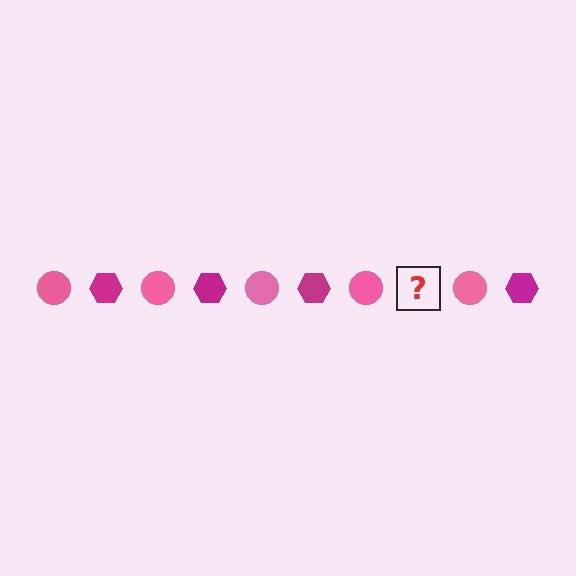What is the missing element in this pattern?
The missing element is a magenta hexagon.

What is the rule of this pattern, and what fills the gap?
The rule is that the pattern alternates between pink circle and magenta hexagon. The gap should be filled with a magenta hexagon.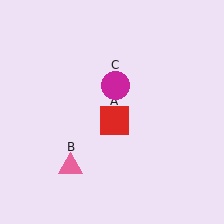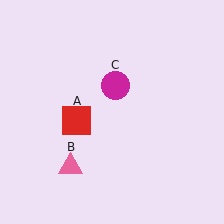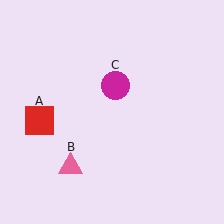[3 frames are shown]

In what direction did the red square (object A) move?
The red square (object A) moved left.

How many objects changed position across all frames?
1 object changed position: red square (object A).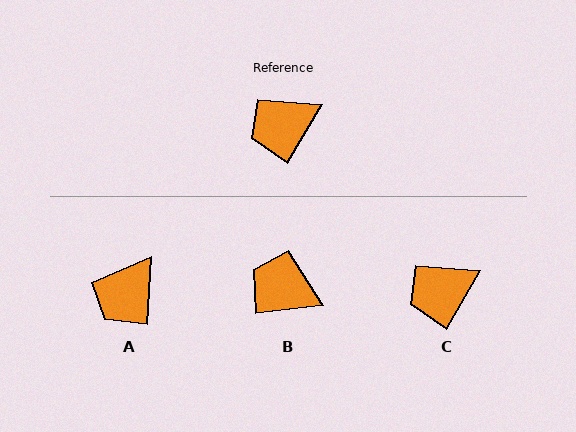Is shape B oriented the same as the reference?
No, it is off by about 53 degrees.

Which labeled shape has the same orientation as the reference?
C.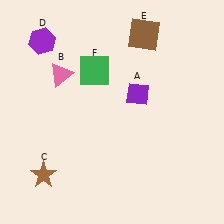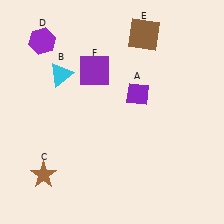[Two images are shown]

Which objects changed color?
B changed from pink to cyan. F changed from green to purple.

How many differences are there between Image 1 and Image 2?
There are 2 differences between the two images.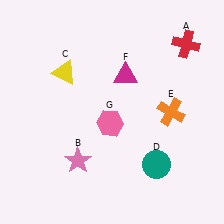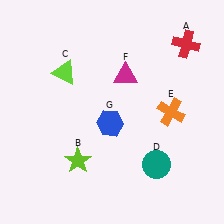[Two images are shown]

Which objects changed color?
B changed from pink to lime. C changed from yellow to lime. G changed from pink to blue.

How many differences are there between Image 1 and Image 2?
There are 3 differences between the two images.